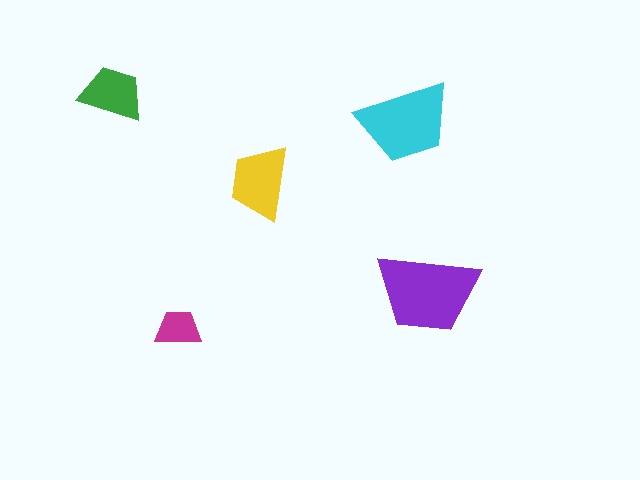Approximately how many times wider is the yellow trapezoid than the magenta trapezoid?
About 1.5 times wider.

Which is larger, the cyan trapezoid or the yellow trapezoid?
The cyan one.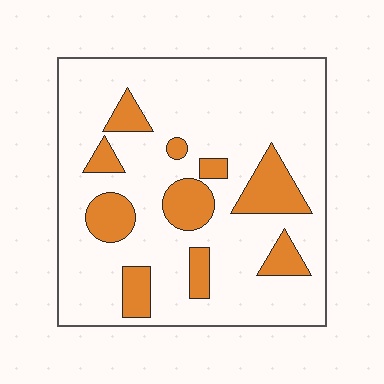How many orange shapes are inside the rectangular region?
10.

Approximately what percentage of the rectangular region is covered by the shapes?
Approximately 20%.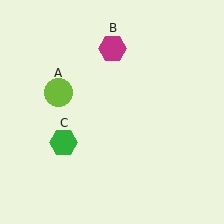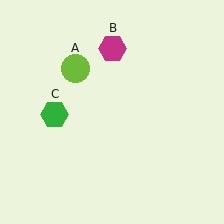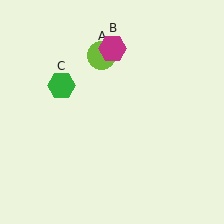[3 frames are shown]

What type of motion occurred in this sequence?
The lime circle (object A), green hexagon (object C) rotated clockwise around the center of the scene.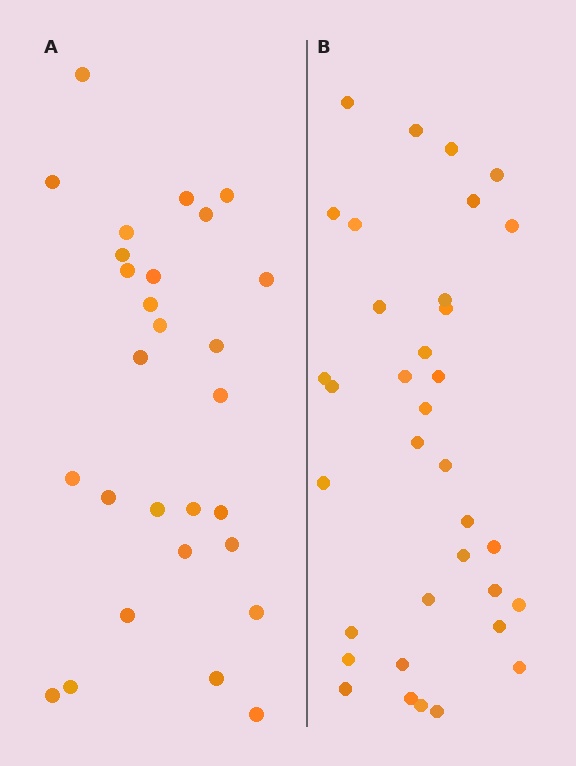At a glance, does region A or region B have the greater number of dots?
Region B (the right region) has more dots.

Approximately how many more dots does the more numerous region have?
Region B has roughly 8 or so more dots than region A.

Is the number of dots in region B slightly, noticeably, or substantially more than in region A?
Region B has noticeably more, but not dramatically so. The ratio is roughly 1.2 to 1.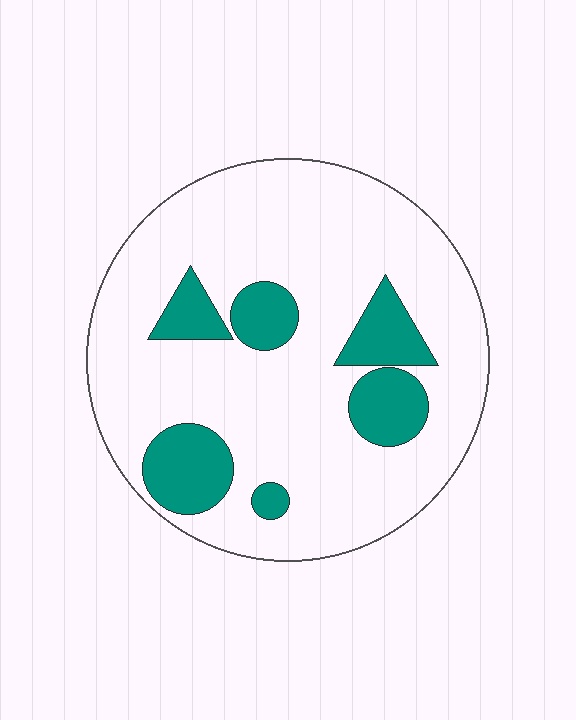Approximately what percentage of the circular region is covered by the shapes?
Approximately 20%.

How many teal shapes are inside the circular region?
6.